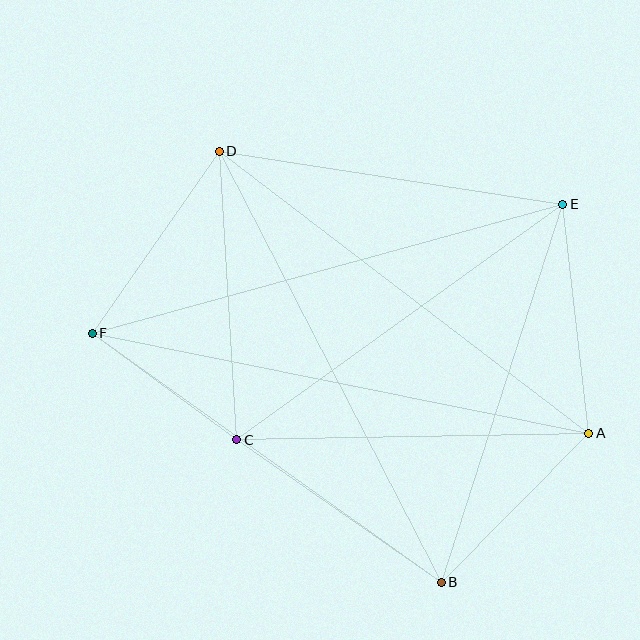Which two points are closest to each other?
Points C and F are closest to each other.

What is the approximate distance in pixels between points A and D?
The distance between A and D is approximately 465 pixels.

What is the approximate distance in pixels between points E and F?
The distance between E and F is approximately 488 pixels.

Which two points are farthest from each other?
Points A and F are farthest from each other.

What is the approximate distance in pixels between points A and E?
The distance between A and E is approximately 230 pixels.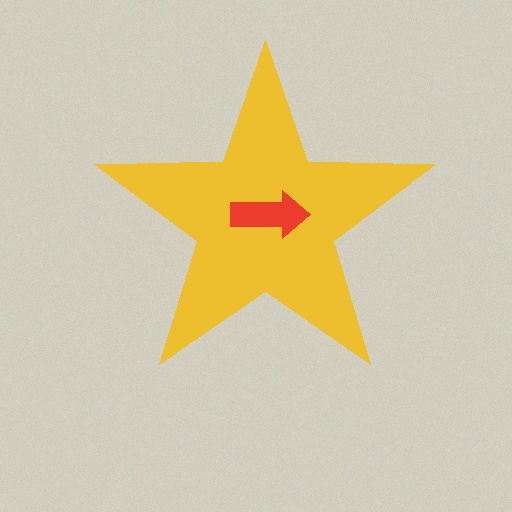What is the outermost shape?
The yellow star.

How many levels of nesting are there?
2.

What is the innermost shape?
The red arrow.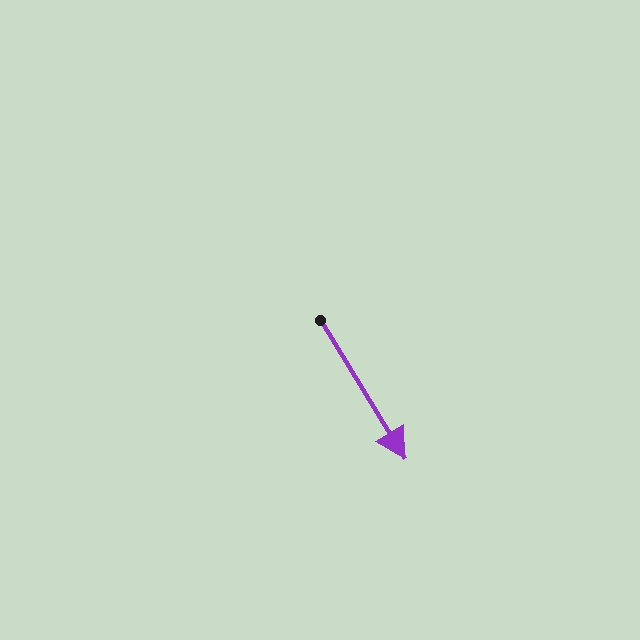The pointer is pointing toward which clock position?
Roughly 5 o'clock.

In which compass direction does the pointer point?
Southeast.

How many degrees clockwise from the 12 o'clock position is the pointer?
Approximately 148 degrees.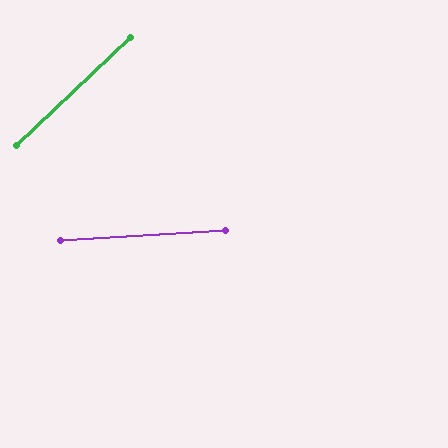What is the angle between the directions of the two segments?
Approximately 40 degrees.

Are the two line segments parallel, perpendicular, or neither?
Neither parallel nor perpendicular — they differ by about 40°.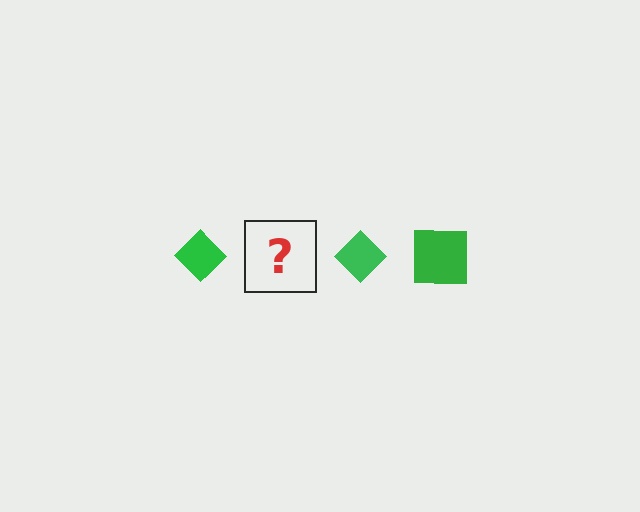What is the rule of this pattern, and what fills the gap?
The rule is that the pattern cycles through diamond, square shapes in green. The gap should be filled with a green square.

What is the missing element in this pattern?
The missing element is a green square.